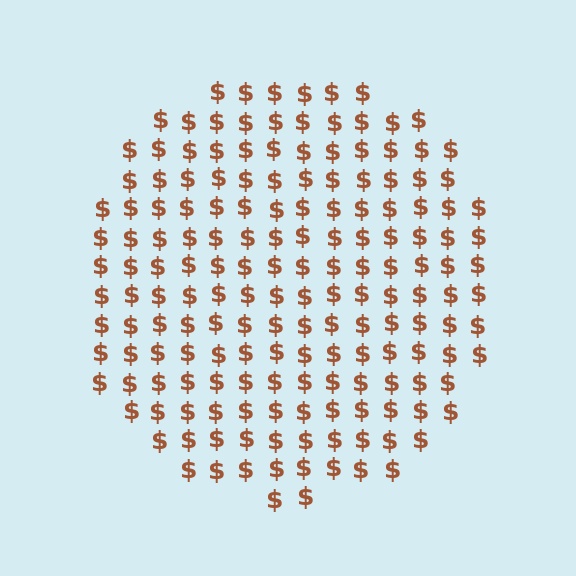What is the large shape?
The large shape is a circle.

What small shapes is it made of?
It is made of small dollar signs.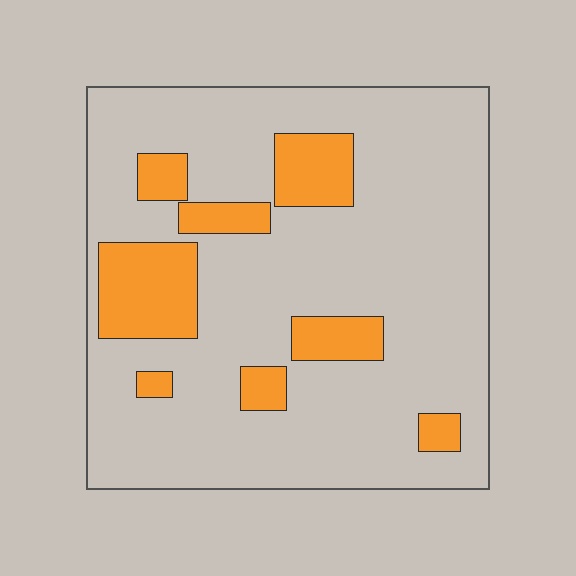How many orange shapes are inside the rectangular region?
8.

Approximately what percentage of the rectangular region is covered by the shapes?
Approximately 20%.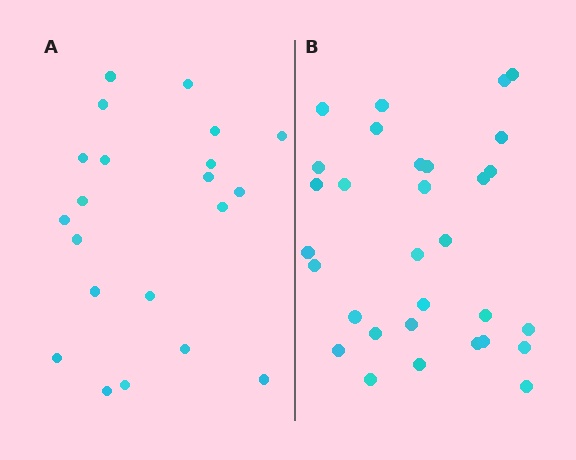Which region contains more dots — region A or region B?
Region B (the right region) has more dots.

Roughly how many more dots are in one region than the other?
Region B has roughly 10 or so more dots than region A.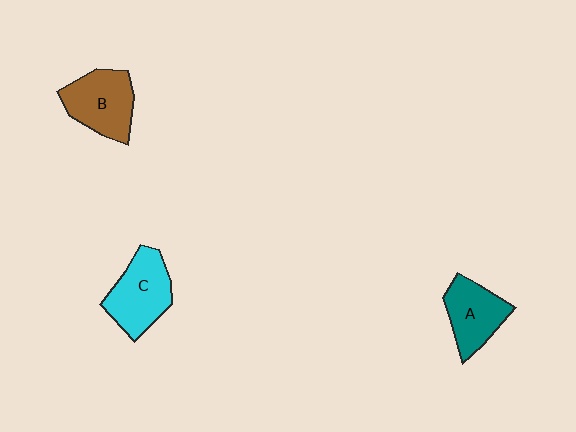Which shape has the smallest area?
Shape A (teal).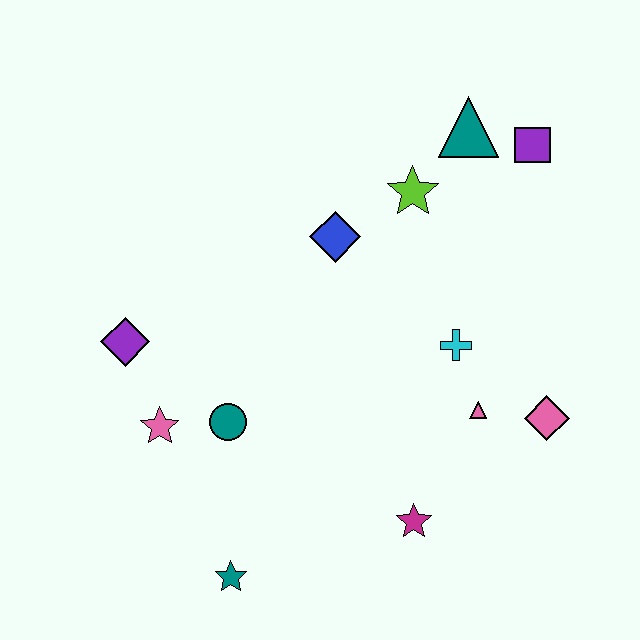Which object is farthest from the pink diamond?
The purple diamond is farthest from the pink diamond.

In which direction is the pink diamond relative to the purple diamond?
The pink diamond is to the right of the purple diamond.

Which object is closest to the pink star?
The teal circle is closest to the pink star.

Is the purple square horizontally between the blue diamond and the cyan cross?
No